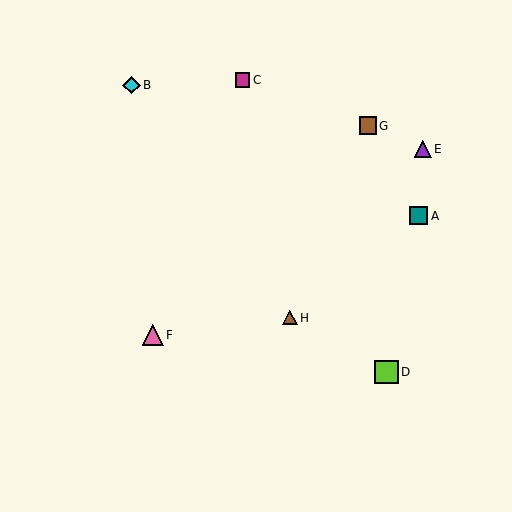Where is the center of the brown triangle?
The center of the brown triangle is at (290, 318).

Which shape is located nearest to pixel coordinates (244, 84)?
The magenta square (labeled C) at (243, 80) is nearest to that location.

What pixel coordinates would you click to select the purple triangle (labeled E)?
Click at (423, 149) to select the purple triangle E.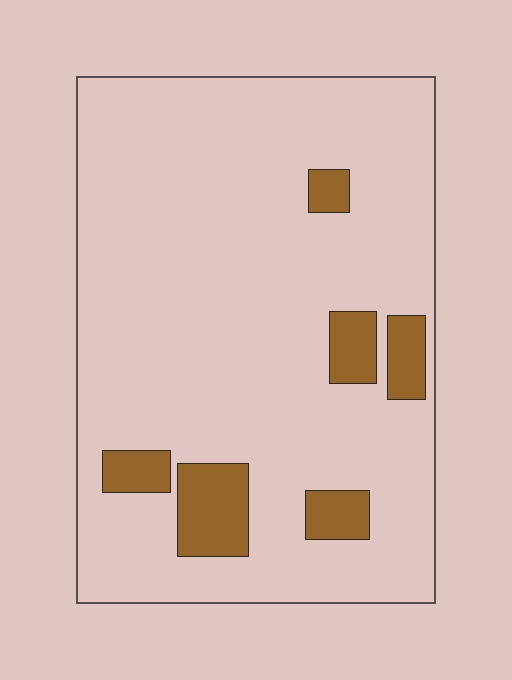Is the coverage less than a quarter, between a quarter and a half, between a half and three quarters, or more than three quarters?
Less than a quarter.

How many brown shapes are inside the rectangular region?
6.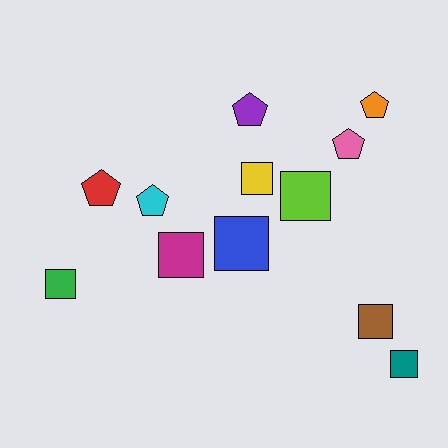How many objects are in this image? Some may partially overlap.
There are 12 objects.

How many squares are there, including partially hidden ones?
There are 7 squares.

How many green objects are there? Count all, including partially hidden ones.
There is 1 green object.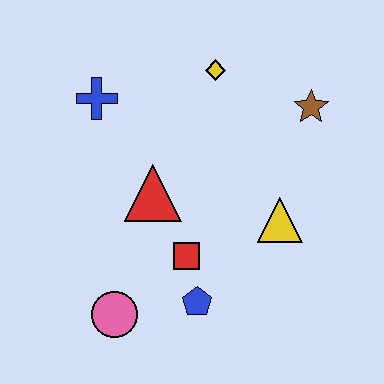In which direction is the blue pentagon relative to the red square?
The blue pentagon is below the red square.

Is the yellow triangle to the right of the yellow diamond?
Yes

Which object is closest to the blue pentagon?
The red square is closest to the blue pentagon.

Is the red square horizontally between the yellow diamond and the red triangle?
Yes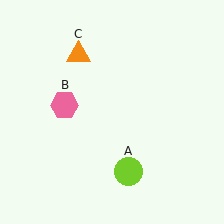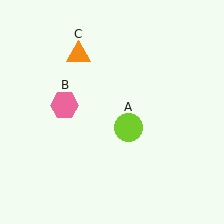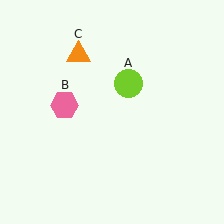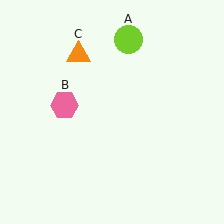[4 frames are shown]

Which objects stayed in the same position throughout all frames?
Pink hexagon (object B) and orange triangle (object C) remained stationary.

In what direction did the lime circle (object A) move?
The lime circle (object A) moved up.